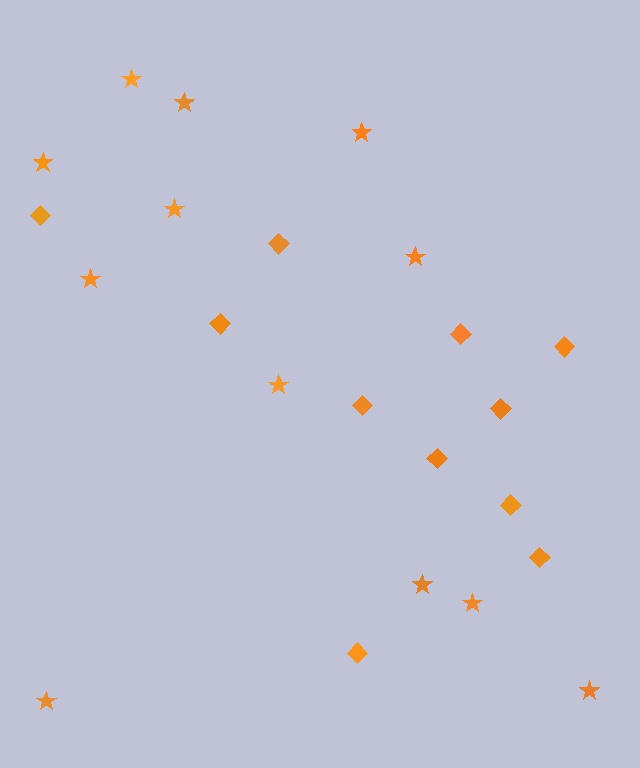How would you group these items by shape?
There are 2 groups: one group of diamonds (11) and one group of stars (12).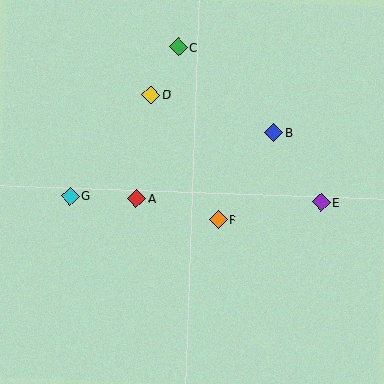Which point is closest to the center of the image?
Point F at (219, 220) is closest to the center.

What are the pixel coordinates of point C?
Point C is at (178, 47).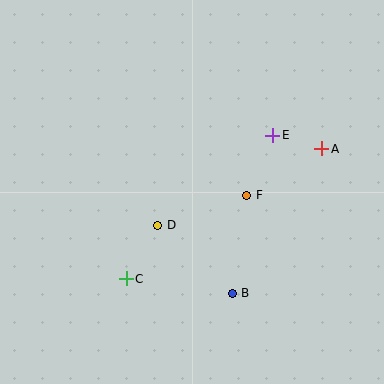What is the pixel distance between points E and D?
The distance between E and D is 146 pixels.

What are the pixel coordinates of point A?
Point A is at (322, 149).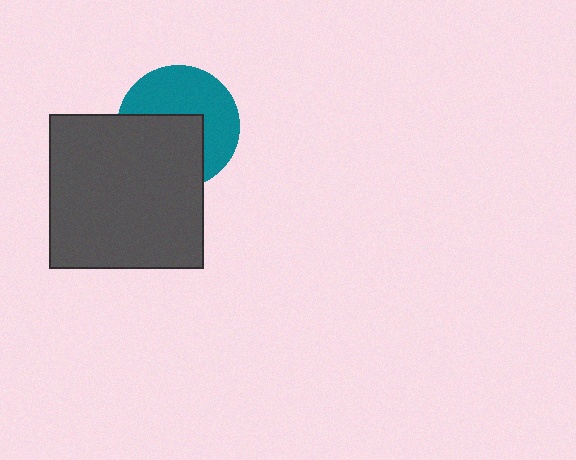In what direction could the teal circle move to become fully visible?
The teal circle could move toward the upper-right. That would shift it out from behind the dark gray square entirely.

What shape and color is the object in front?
The object in front is a dark gray square.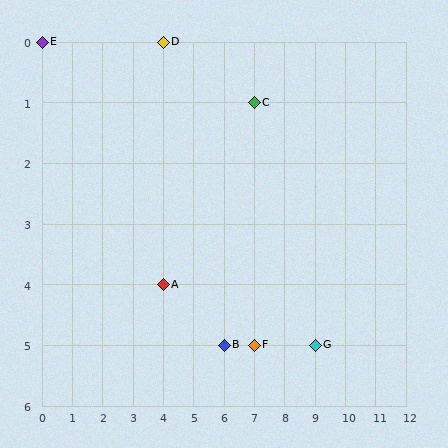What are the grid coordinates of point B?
Point B is at grid coordinates (6, 5).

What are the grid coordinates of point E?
Point E is at grid coordinates (0, 0).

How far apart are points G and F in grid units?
Points G and F are 2 columns apart.